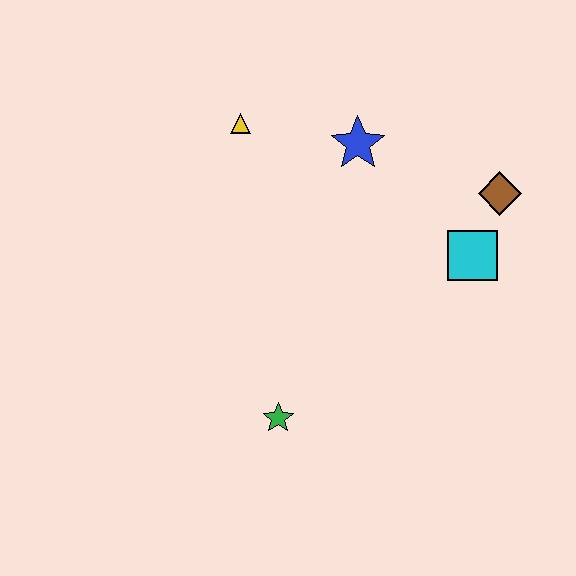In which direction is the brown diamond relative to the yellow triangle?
The brown diamond is to the right of the yellow triangle.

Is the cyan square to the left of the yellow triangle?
No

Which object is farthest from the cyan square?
The yellow triangle is farthest from the cyan square.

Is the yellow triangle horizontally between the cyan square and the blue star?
No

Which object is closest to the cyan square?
The brown diamond is closest to the cyan square.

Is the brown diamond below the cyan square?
No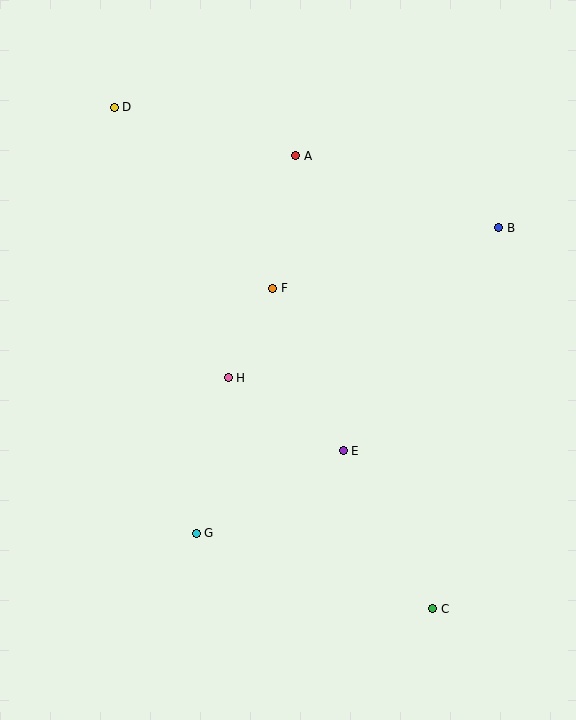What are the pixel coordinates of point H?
Point H is at (228, 378).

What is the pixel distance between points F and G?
The distance between F and G is 257 pixels.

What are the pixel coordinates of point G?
Point G is at (196, 533).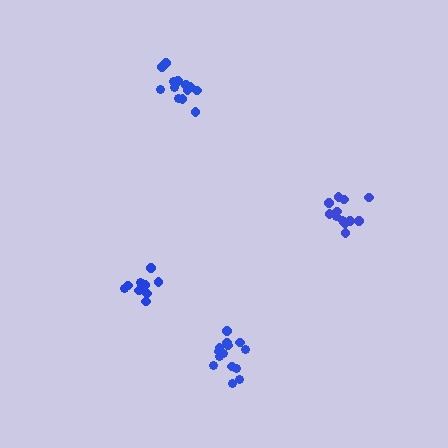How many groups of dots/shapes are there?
There are 4 groups.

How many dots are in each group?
Group 1: 14 dots, Group 2: 15 dots, Group 3: 9 dots, Group 4: 12 dots (50 total).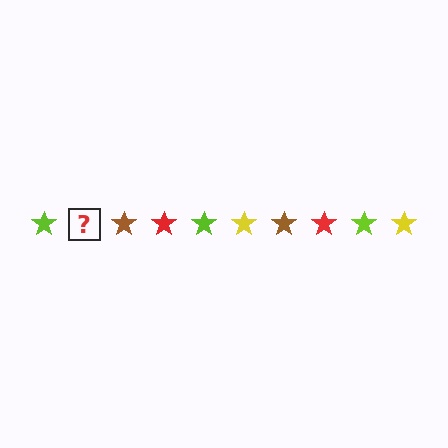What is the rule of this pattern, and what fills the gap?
The rule is that the pattern cycles through lime, yellow, brown, red stars. The gap should be filled with a yellow star.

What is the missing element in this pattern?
The missing element is a yellow star.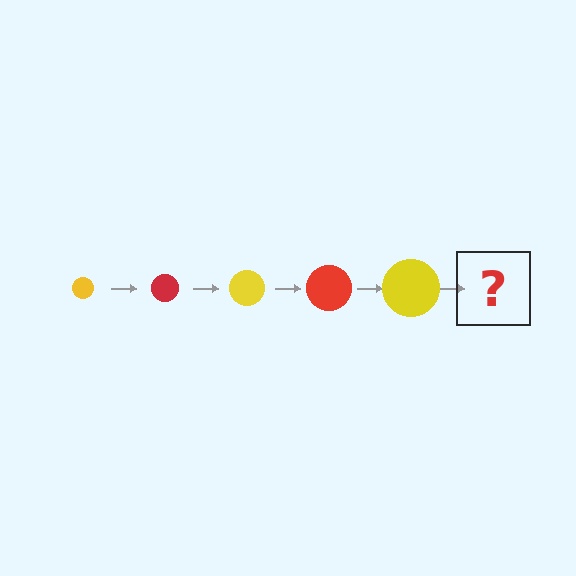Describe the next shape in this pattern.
It should be a red circle, larger than the previous one.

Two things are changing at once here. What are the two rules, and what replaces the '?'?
The two rules are that the circle grows larger each step and the color cycles through yellow and red. The '?' should be a red circle, larger than the previous one.